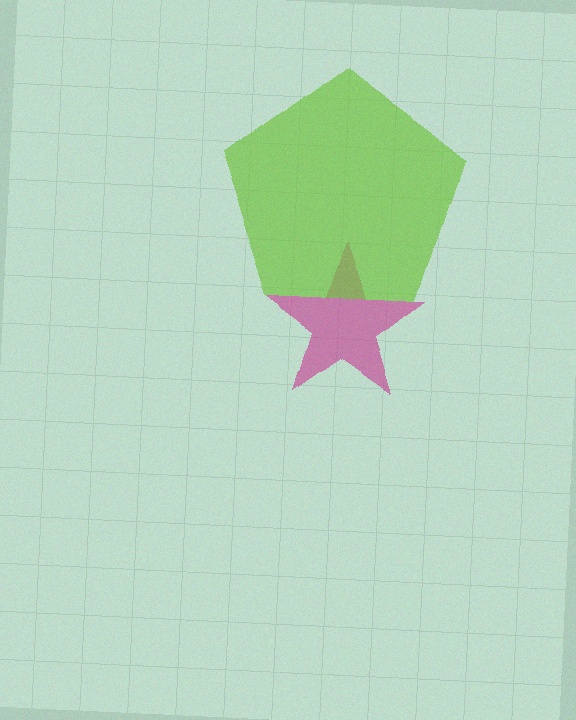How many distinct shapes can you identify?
There are 2 distinct shapes: a magenta star, a lime pentagon.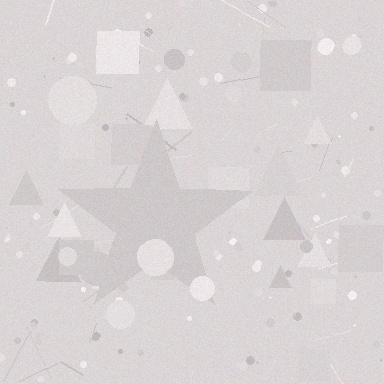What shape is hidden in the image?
A star is hidden in the image.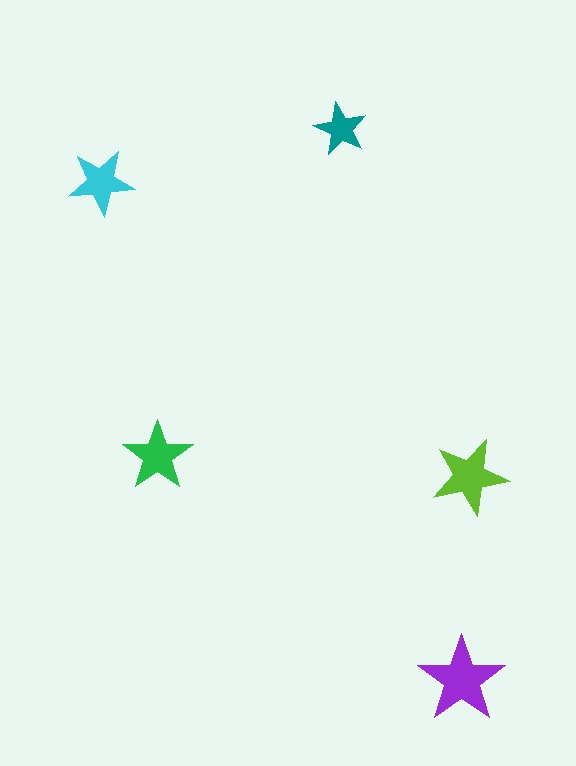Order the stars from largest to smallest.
the purple one, the lime one, the green one, the cyan one, the teal one.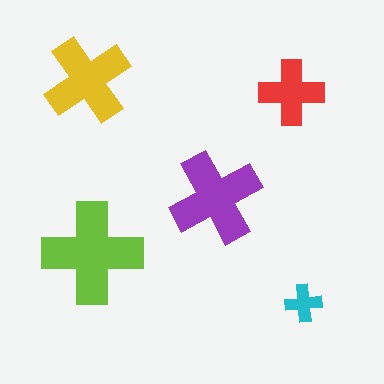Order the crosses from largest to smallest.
the lime one, the purple one, the yellow one, the red one, the cyan one.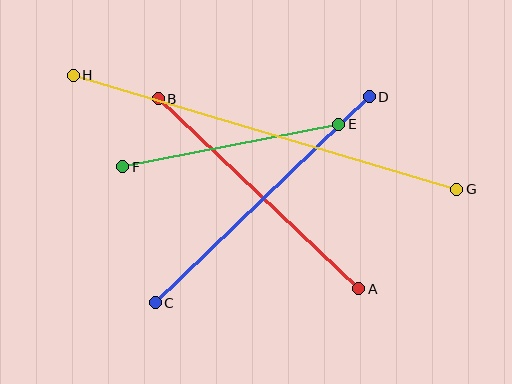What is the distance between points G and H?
The distance is approximately 400 pixels.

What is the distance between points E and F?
The distance is approximately 220 pixels.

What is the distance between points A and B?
The distance is approximately 276 pixels.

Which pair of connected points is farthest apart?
Points G and H are farthest apart.